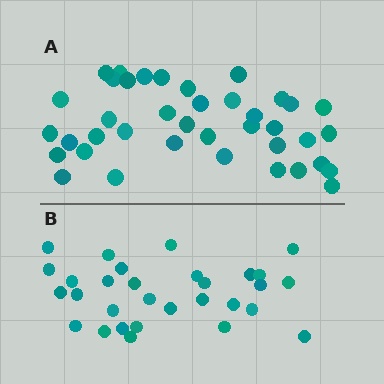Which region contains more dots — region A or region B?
Region A (the top region) has more dots.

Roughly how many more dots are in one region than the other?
Region A has roughly 8 or so more dots than region B.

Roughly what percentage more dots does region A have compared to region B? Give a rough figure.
About 30% more.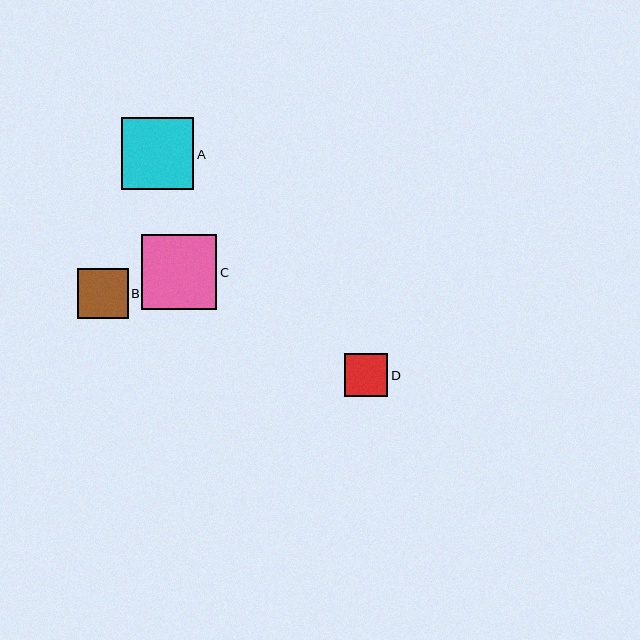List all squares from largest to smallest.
From largest to smallest: C, A, B, D.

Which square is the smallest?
Square D is the smallest with a size of approximately 43 pixels.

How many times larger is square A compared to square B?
Square A is approximately 1.4 times the size of square B.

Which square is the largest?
Square C is the largest with a size of approximately 75 pixels.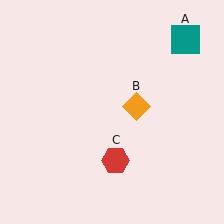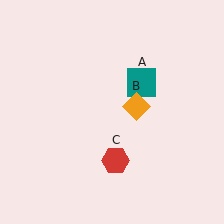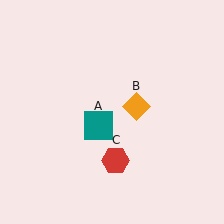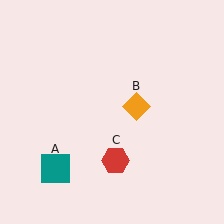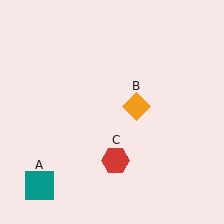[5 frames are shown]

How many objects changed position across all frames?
1 object changed position: teal square (object A).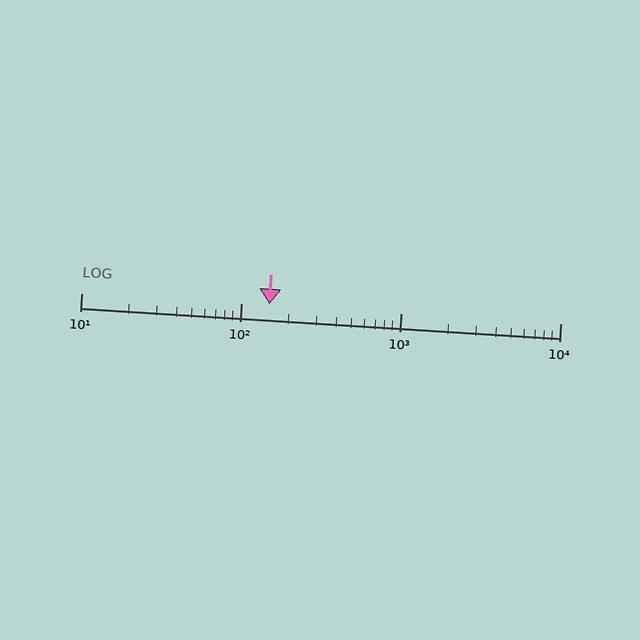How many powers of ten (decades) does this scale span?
The scale spans 3 decades, from 10 to 10000.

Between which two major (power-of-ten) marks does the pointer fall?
The pointer is between 100 and 1000.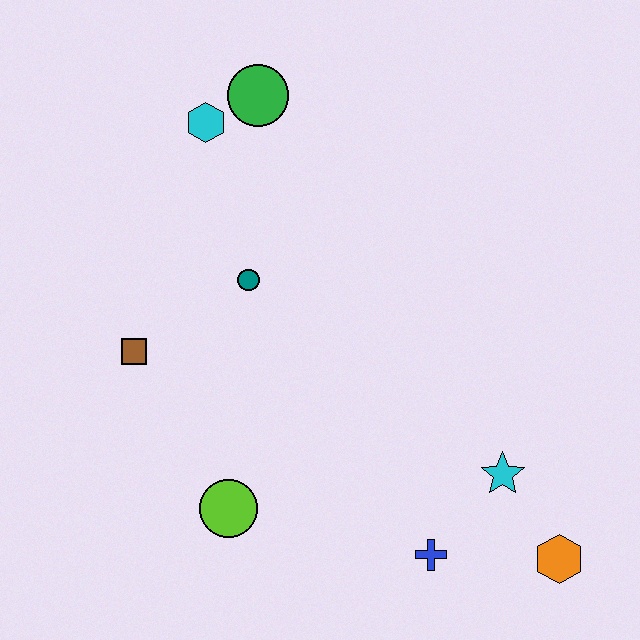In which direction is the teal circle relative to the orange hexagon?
The teal circle is to the left of the orange hexagon.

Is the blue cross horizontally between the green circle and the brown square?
No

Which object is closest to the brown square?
The teal circle is closest to the brown square.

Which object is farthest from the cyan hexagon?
The orange hexagon is farthest from the cyan hexagon.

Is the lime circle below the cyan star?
Yes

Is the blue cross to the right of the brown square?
Yes